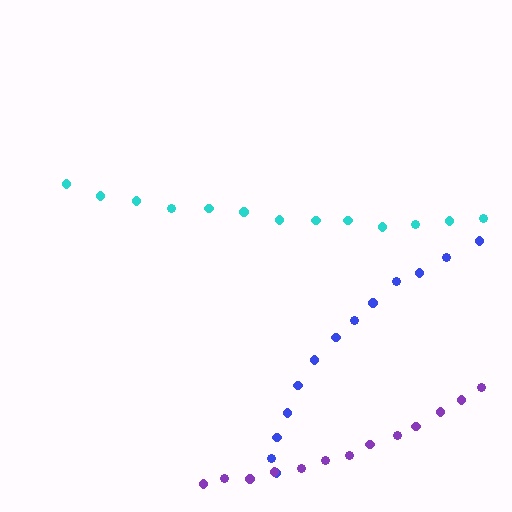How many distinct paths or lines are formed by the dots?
There are 3 distinct paths.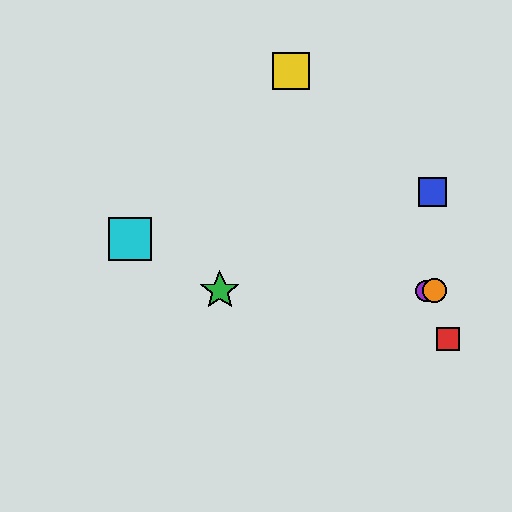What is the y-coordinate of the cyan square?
The cyan square is at y≈239.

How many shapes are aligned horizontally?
3 shapes (the green star, the purple circle, the orange circle) are aligned horizontally.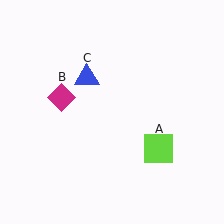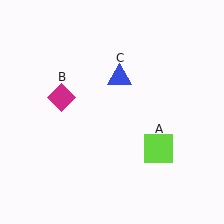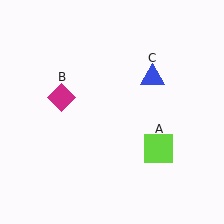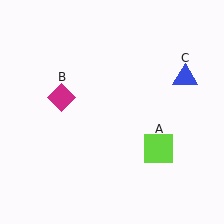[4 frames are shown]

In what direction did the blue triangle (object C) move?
The blue triangle (object C) moved right.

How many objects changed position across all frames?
1 object changed position: blue triangle (object C).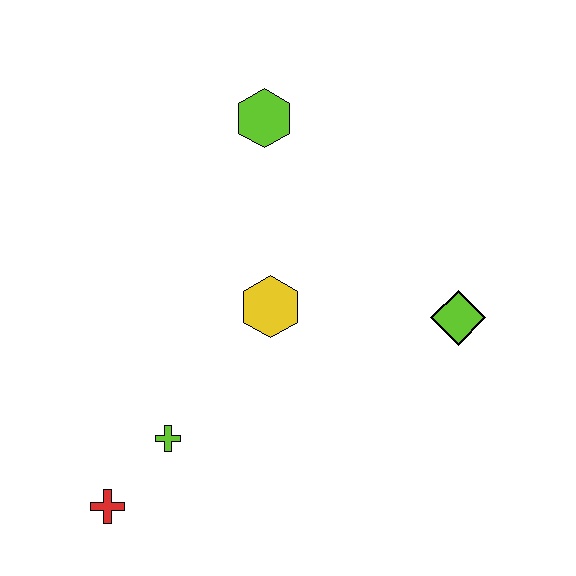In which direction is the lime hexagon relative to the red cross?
The lime hexagon is above the red cross.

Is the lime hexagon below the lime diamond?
No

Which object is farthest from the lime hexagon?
The red cross is farthest from the lime hexagon.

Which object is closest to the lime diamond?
The yellow hexagon is closest to the lime diamond.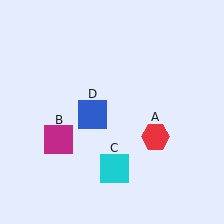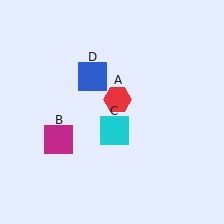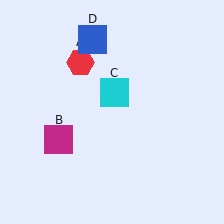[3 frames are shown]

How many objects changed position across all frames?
3 objects changed position: red hexagon (object A), cyan square (object C), blue square (object D).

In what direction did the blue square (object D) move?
The blue square (object D) moved up.